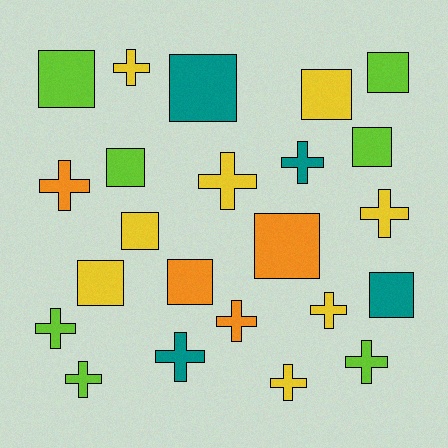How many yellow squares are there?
There are 3 yellow squares.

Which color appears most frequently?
Yellow, with 8 objects.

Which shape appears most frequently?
Cross, with 12 objects.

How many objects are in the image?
There are 23 objects.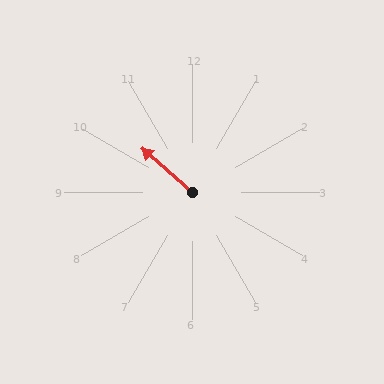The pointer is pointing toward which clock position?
Roughly 10 o'clock.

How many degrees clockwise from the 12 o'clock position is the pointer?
Approximately 312 degrees.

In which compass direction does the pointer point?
Northwest.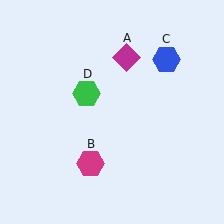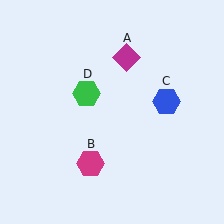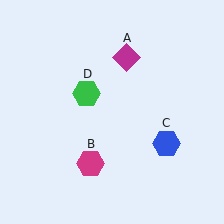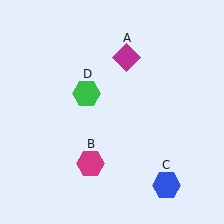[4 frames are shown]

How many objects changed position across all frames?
1 object changed position: blue hexagon (object C).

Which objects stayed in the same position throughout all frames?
Magenta diamond (object A) and magenta hexagon (object B) and green hexagon (object D) remained stationary.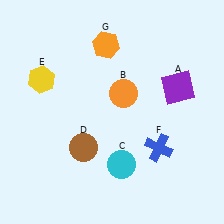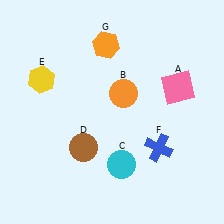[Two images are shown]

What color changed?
The square (A) changed from purple in Image 1 to pink in Image 2.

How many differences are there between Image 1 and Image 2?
There is 1 difference between the two images.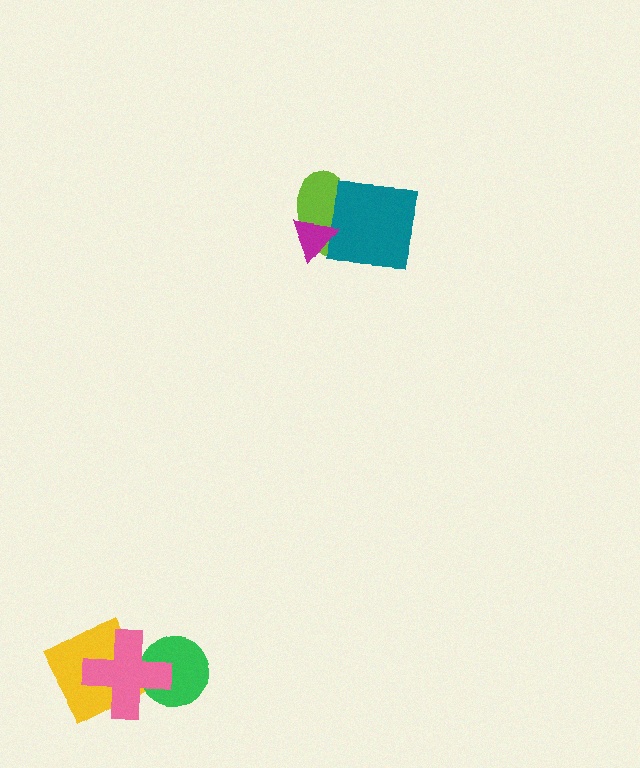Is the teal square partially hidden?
Yes, it is partially covered by another shape.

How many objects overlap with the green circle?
1 object overlaps with the green circle.